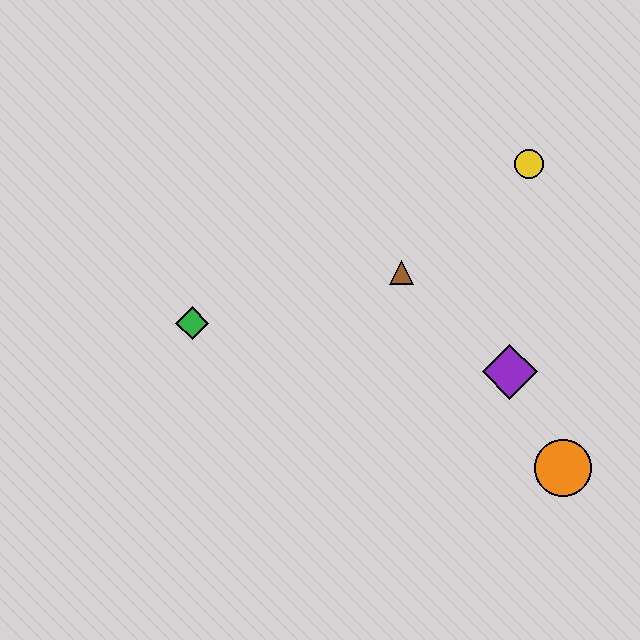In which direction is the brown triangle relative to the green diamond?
The brown triangle is to the right of the green diamond.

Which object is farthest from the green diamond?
The orange circle is farthest from the green diamond.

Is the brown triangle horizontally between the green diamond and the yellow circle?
Yes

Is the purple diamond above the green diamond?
No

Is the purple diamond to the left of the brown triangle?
No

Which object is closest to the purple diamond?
The orange circle is closest to the purple diamond.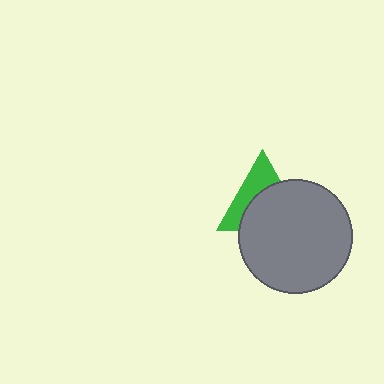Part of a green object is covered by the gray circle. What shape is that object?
It is a triangle.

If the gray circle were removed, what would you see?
You would see the complete green triangle.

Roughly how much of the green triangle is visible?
A small part of it is visible (roughly 42%).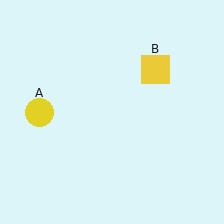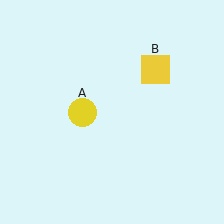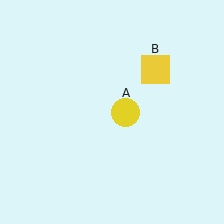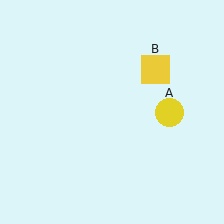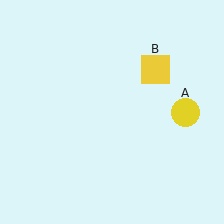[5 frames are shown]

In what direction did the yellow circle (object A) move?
The yellow circle (object A) moved right.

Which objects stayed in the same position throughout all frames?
Yellow square (object B) remained stationary.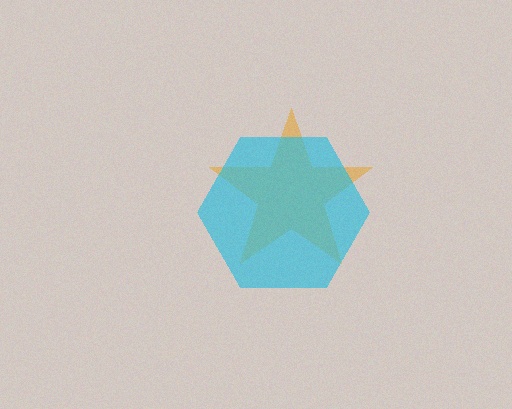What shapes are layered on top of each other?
The layered shapes are: an orange star, a cyan hexagon.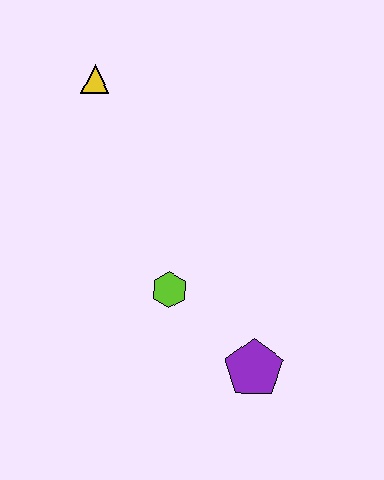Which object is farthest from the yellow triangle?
The purple pentagon is farthest from the yellow triangle.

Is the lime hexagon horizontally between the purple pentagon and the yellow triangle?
Yes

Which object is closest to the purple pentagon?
The lime hexagon is closest to the purple pentagon.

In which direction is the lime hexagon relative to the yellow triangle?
The lime hexagon is below the yellow triangle.